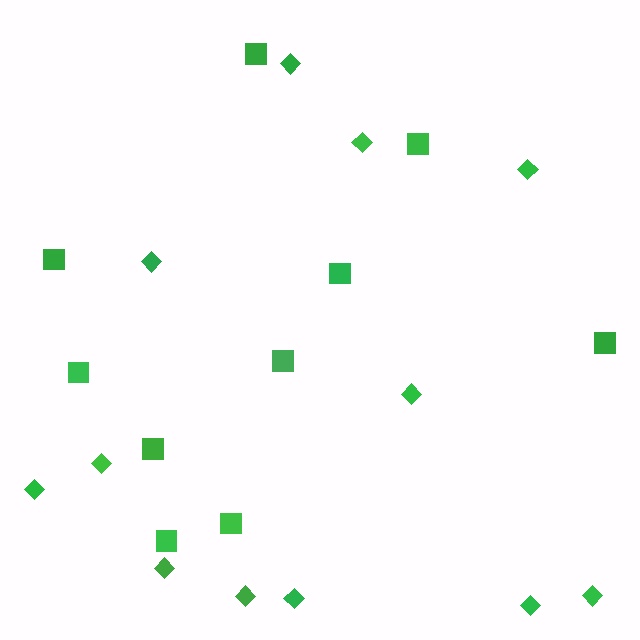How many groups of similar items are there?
There are 2 groups: one group of squares (10) and one group of diamonds (12).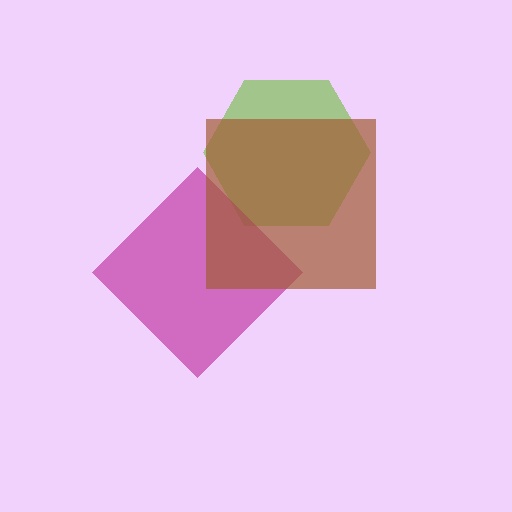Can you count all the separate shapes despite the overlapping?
Yes, there are 3 separate shapes.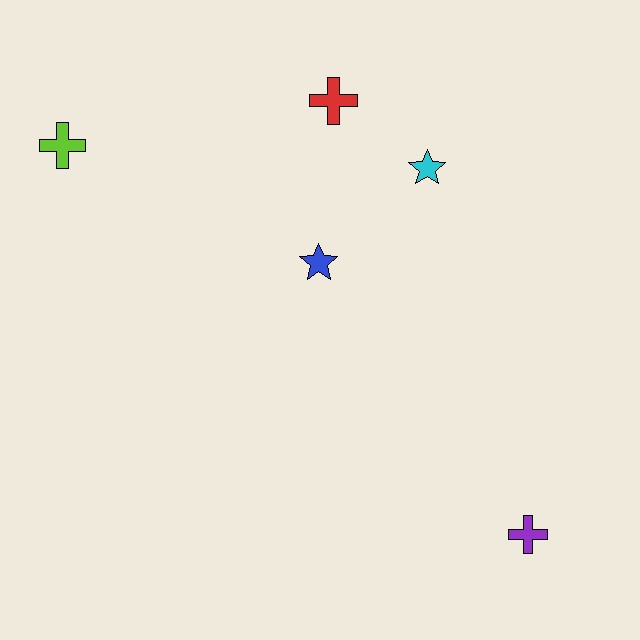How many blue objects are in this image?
There is 1 blue object.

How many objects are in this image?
There are 5 objects.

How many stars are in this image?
There are 2 stars.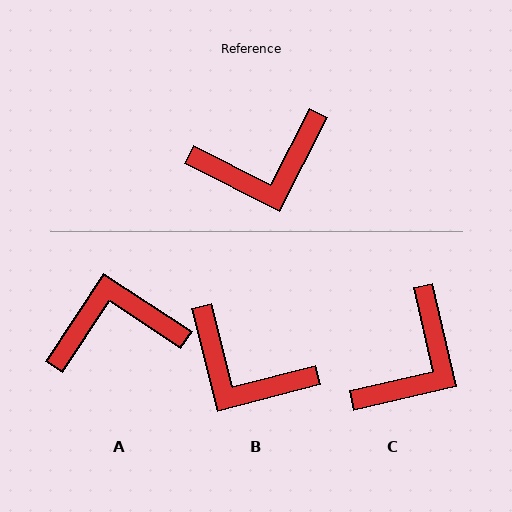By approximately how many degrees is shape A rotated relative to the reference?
Approximately 174 degrees counter-clockwise.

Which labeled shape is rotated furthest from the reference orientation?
A, about 174 degrees away.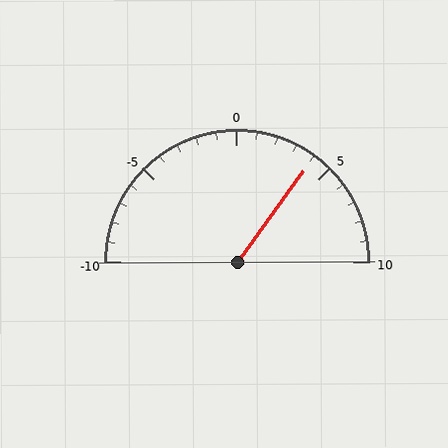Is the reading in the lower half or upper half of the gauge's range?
The reading is in the upper half of the range (-10 to 10).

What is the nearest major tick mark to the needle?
The nearest major tick mark is 5.